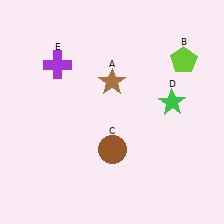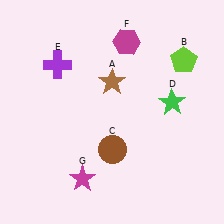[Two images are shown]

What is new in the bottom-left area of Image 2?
A magenta star (G) was added in the bottom-left area of Image 2.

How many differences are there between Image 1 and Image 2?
There are 2 differences between the two images.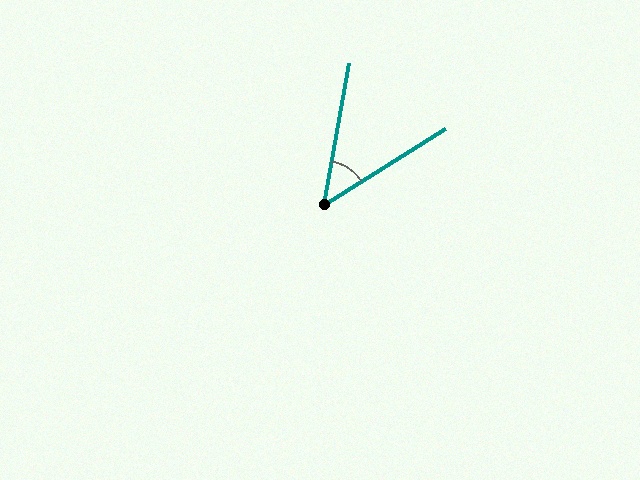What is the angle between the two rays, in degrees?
Approximately 48 degrees.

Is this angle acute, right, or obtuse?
It is acute.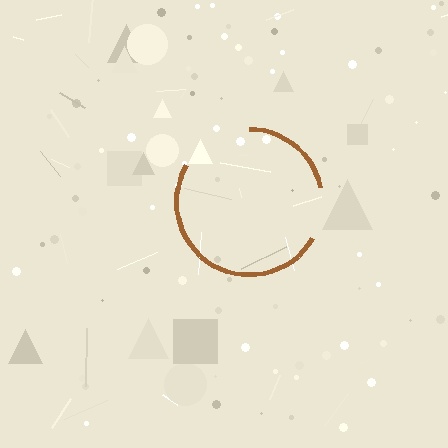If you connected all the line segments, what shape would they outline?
They would outline a circle.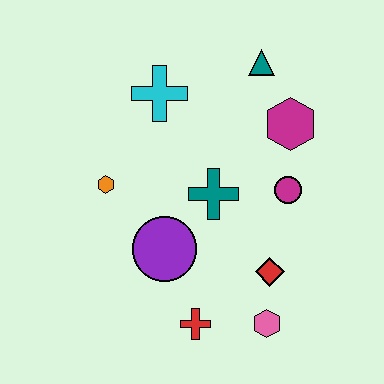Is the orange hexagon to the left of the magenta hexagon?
Yes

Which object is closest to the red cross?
The pink hexagon is closest to the red cross.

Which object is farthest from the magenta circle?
The orange hexagon is farthest from the magenta circle.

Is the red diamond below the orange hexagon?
Yes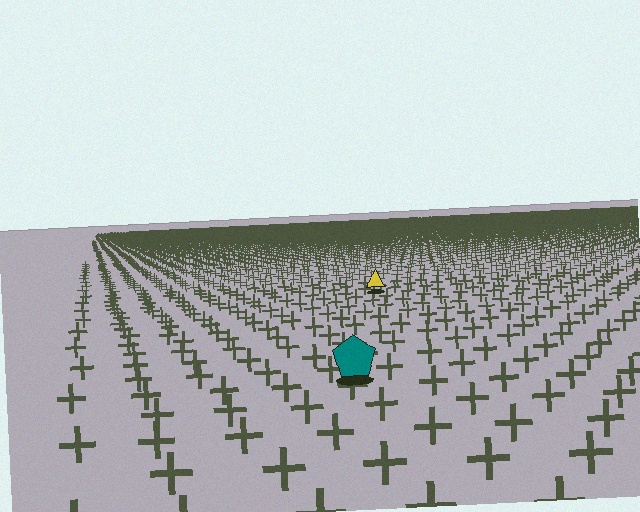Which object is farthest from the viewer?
The yellow triangle is farthest from the viewer. It appears smaller and the ground texture around it is denser.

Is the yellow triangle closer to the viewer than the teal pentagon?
No. The teal pentagon is closer — you can tell from the texture gradient: the ground texture is coarser near it.